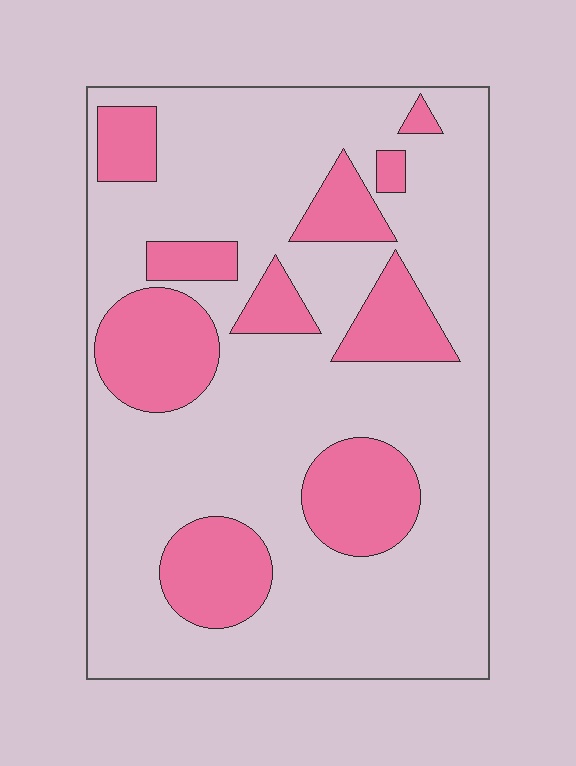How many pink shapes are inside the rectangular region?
10.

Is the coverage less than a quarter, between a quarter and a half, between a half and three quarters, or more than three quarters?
Between a quarter and a half.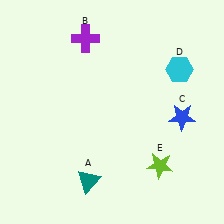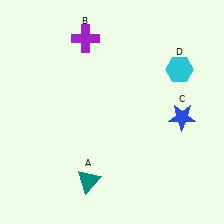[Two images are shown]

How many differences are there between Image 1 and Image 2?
There is 1 difference between the two images.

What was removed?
The lime star (E) was removed in Image 2.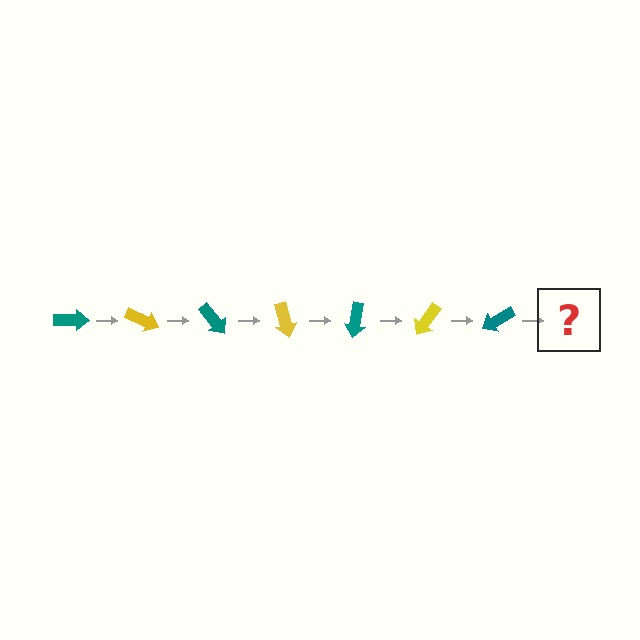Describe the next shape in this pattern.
It should be a yellow arrow, rotated 175 degrees from the start.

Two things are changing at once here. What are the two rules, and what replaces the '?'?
The two rules are that it rotates 25 degrees each step and the color cycles through teal and yellow. The '?' should be a yellow arrow, rotated 175 degrees from the start.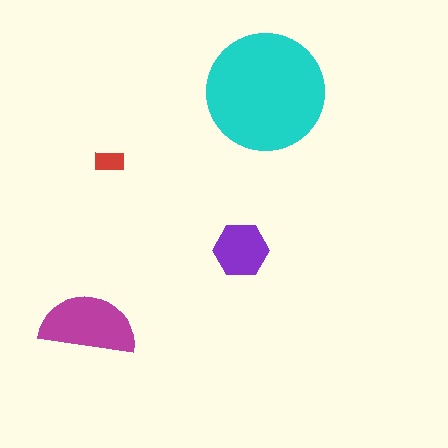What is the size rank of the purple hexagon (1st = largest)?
3rd.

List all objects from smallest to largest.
The red rectangle, the purple hexagon, the magenta semicircle, the cyan circle.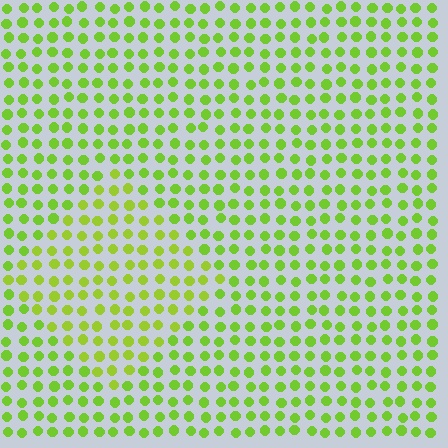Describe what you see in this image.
The image is filled with small lime elements in a uniform arrangement. A diamond-shaped region is visible where the elements are tinted to a slightly different hue, forming a subtle color boundary.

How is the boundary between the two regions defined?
The boundary is defined purely by a slight shift in hue (about 14 degrees). Spacing, size, and orientation are identical on both sides.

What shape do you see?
I see a diamond.